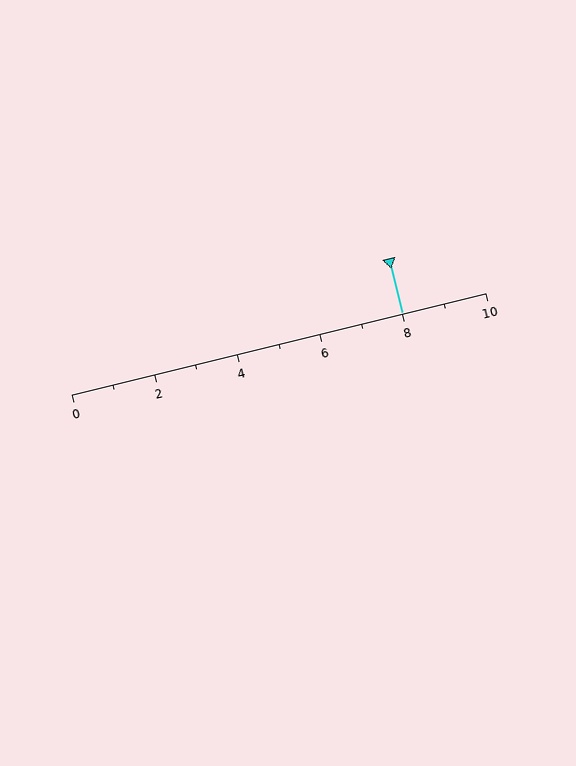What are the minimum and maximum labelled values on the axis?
The axis runs from 0 to 10.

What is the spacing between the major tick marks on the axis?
The major ticks are spaced 2 apart.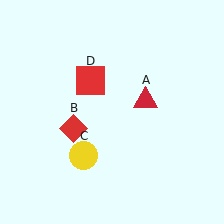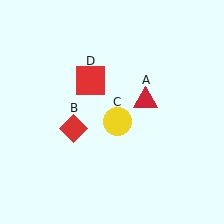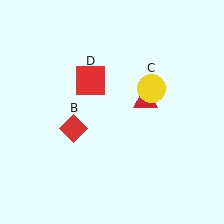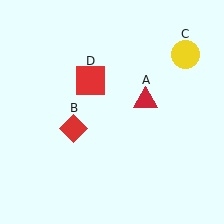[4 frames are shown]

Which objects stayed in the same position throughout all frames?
Red triangle (object A) and red diamond (object B) and red square (object D) remained stationary.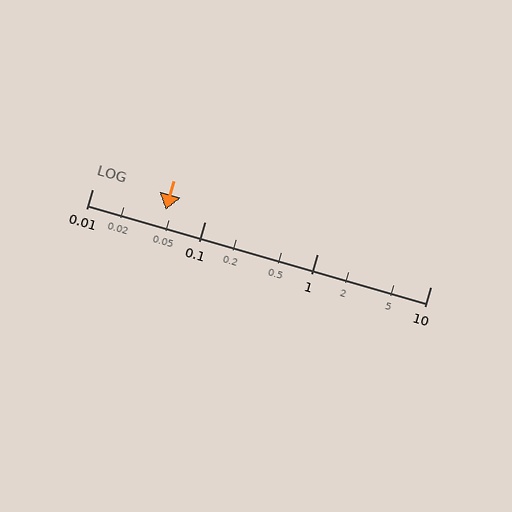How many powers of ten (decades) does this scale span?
The scale spans 3 decades, from 0.01 to 10.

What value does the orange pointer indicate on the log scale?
The pointer indicates approximately 0.045.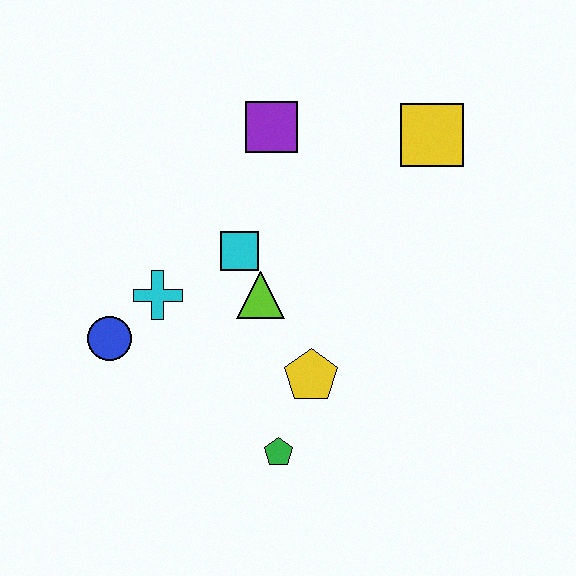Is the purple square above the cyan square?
Yes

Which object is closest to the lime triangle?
The cyan square is closest to the lime triangle.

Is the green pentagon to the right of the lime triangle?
Yes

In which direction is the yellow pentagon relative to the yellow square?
The yellow pentagon is below the yellow square.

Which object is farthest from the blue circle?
The yellow square is farthest from the blue circle.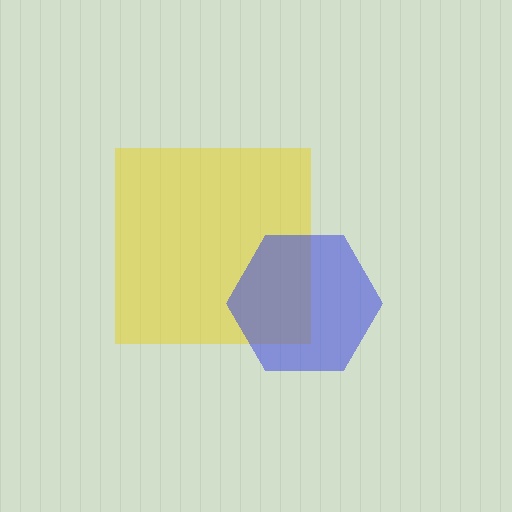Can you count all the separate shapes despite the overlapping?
Yes, there are 2 separate shapes.